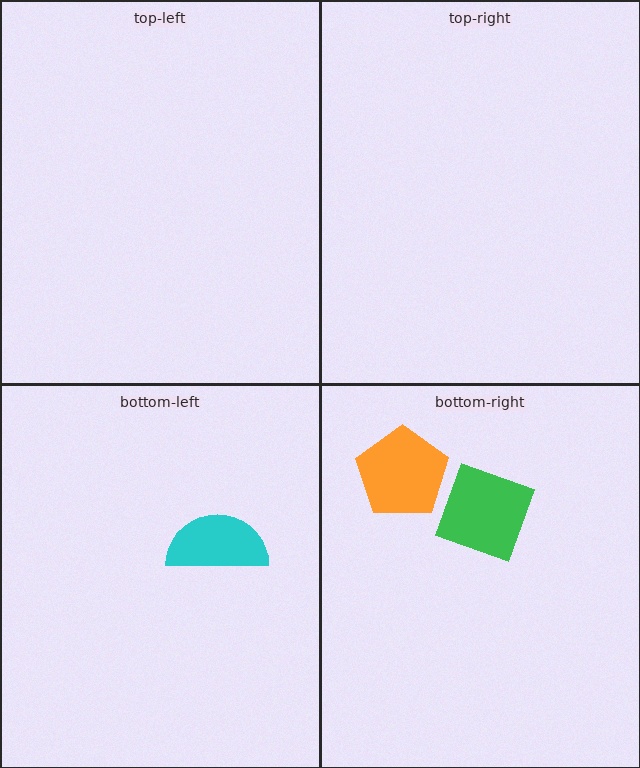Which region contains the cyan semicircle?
The bottom-left region.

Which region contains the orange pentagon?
The bottom-right region.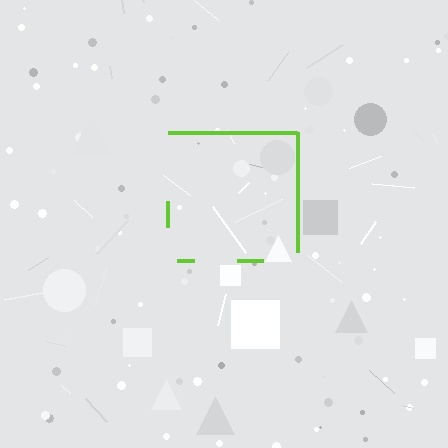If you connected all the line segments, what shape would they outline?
They would outline a square.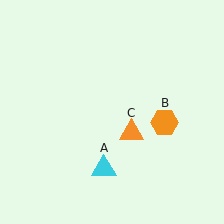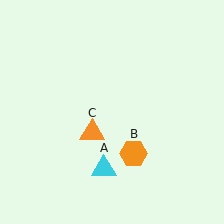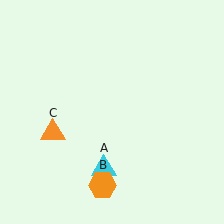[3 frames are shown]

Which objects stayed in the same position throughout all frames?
Cyan triangle (object A) remained stationary.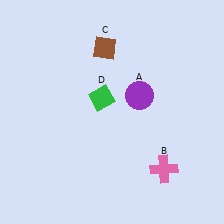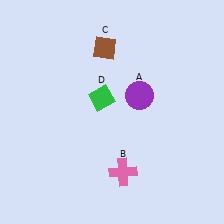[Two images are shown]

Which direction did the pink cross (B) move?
The pink cross (B) moved left.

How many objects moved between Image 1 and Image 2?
1 object moved between the two images.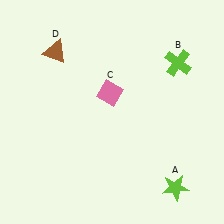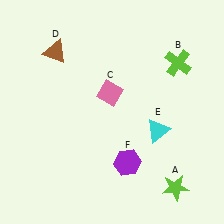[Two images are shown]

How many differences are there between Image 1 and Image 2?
There are 2 differences between the two images.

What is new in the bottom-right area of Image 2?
A purple hexagon (F) was added in the bottom-right area of Image 2.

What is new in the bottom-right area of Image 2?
A cyan triangle (E) was added in the bottom-right area of Image 2.